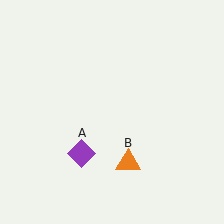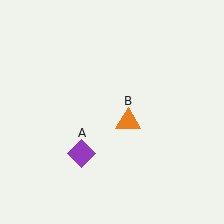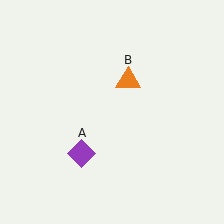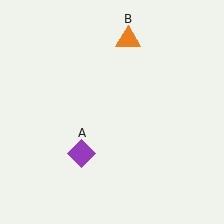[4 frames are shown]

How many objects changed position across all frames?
1 object changed position: orange triangle (object B).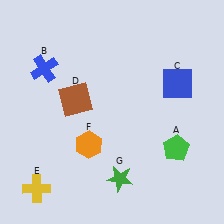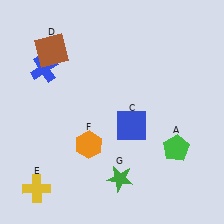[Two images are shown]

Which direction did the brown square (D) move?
The brown square (D) moved up.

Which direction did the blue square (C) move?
The blue square (C) moved left.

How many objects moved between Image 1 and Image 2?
2 objects moved between the two images.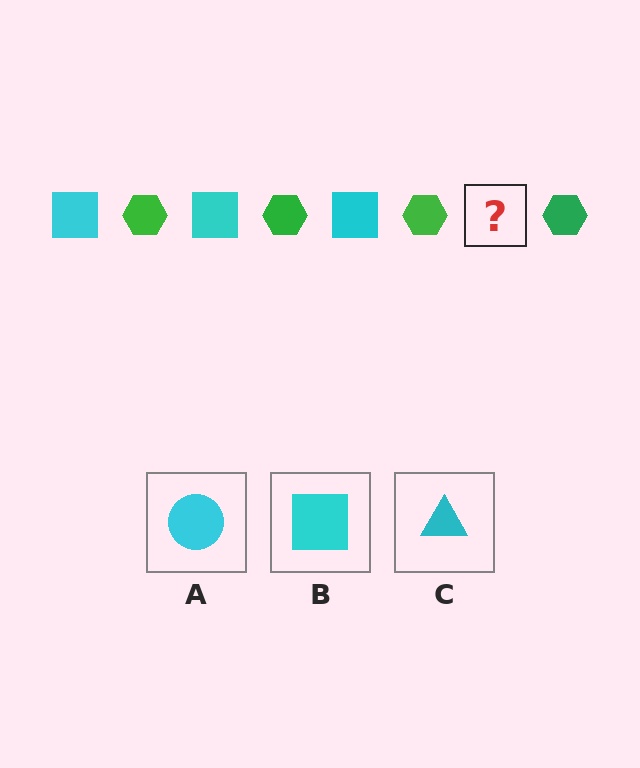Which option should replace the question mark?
Option B.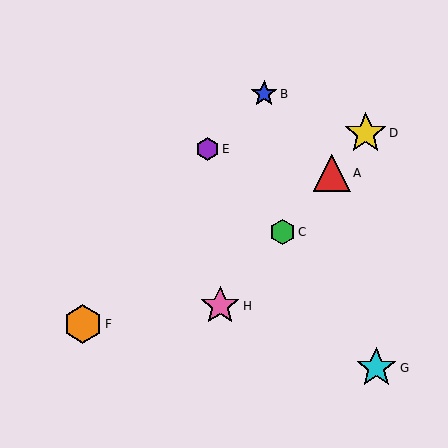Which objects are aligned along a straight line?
Objects A, C, D, H are aligned along a straight line.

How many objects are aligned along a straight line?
4 objects (A, C, D, H) are aligned along a straight line.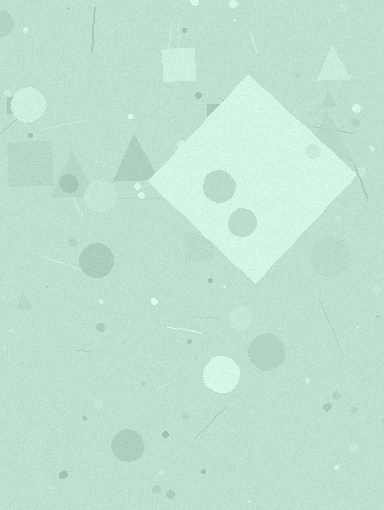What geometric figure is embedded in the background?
A diamond is embedded in the background.